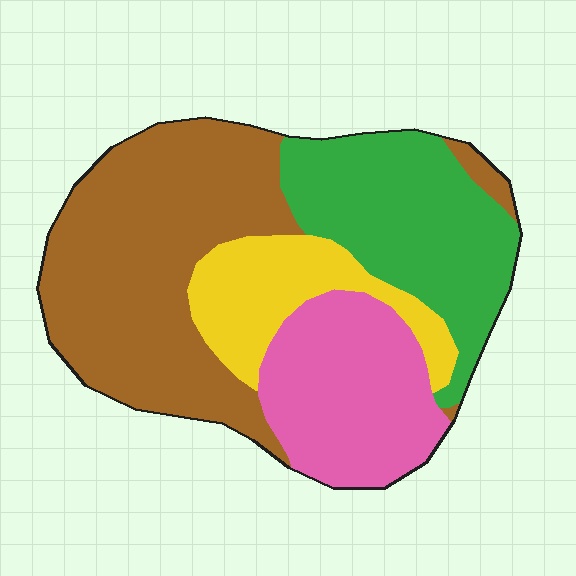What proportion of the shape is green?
Green takes up about one quarter (1/4) of the shape.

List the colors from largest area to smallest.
From largest to smallest: brown, green, pink, yellow.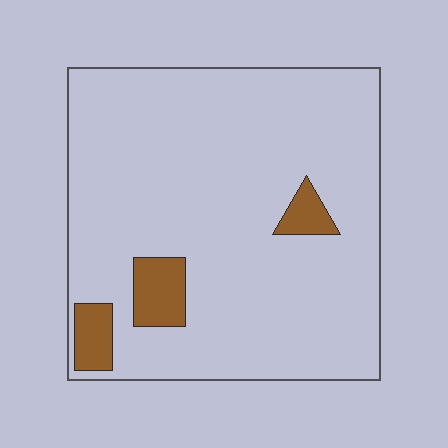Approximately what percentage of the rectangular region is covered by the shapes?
Approximately 10%.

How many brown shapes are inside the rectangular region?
3.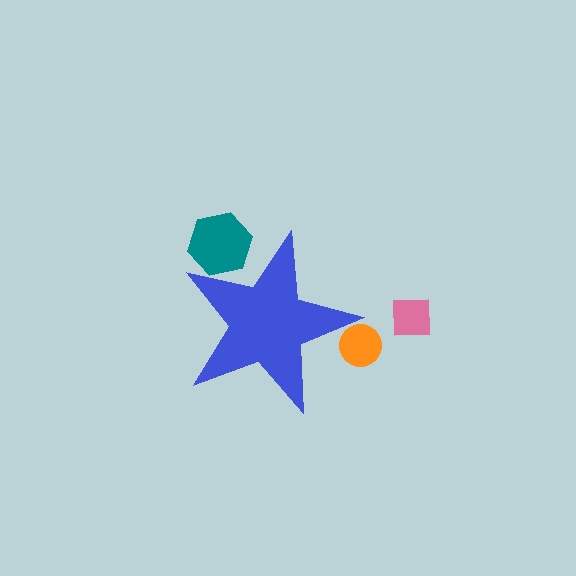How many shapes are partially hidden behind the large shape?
2 shapes are partially hidden.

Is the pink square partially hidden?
No, the pink square is fully visible.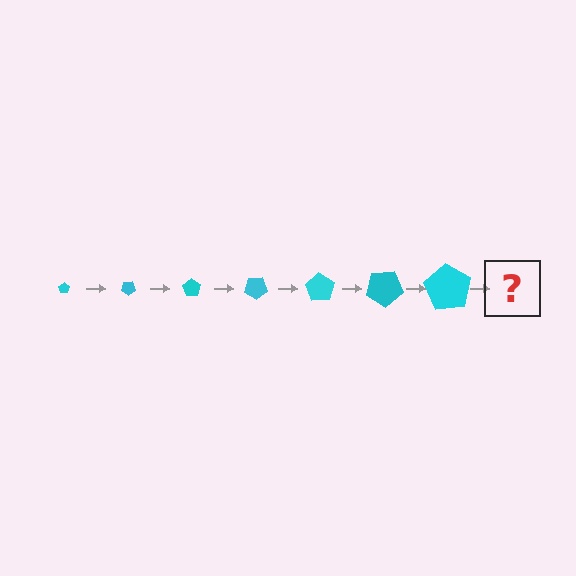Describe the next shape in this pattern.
It should be a pentagon, larger than the previous one and rotated 245 degrees from the start.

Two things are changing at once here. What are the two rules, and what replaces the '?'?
The two rules are that the pentagon grows larger each step and it rotates 35 degrees each step. The '?' should be a pentagon, larger than the previous one and rotated 245 degrees from the start.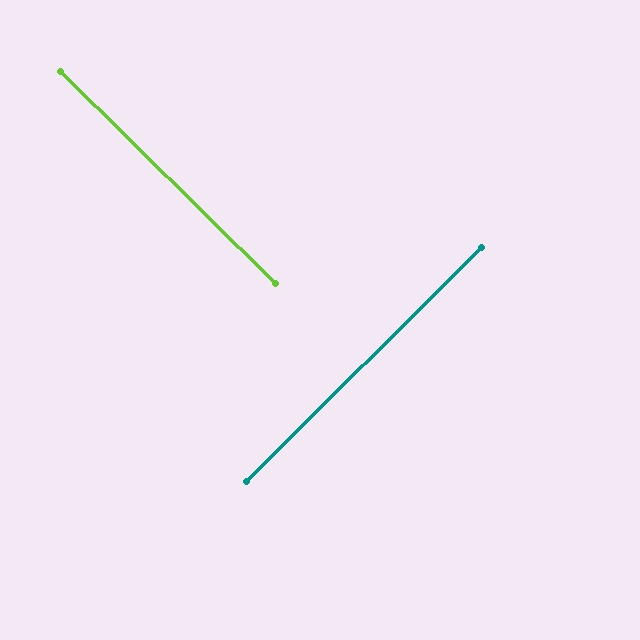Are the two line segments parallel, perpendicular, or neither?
Perpendicular — they meet at approximately 90°.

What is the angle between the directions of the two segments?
Approximately 90 degrees.